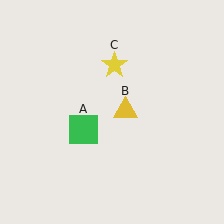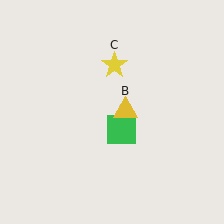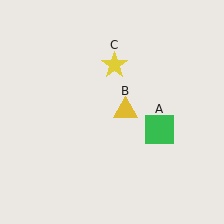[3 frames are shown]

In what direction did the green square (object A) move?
The green square (object A) moved right.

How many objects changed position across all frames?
1 object changed position: green square (object A).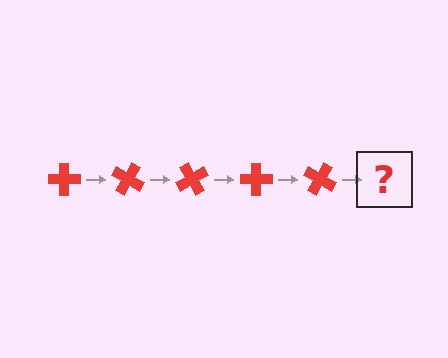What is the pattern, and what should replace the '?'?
The pattern is that the cross rotates 30 degrees each step. The '?' should be a red cross rotated 150 degrees.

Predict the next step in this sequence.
The next step is a red cross rotated 150 degrees.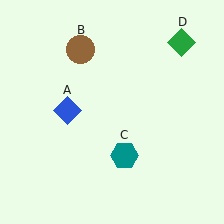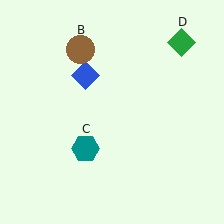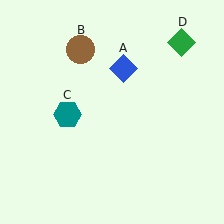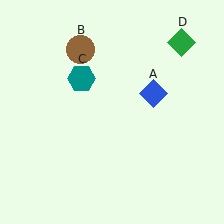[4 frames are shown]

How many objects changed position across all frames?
2 objects changed position: blue diamond (object A), teal hexagon (object C).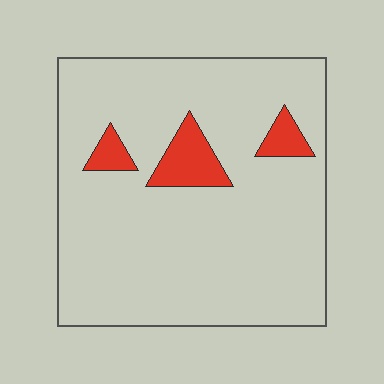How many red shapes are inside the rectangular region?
3.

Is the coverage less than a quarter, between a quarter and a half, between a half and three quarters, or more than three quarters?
Less than a quarter.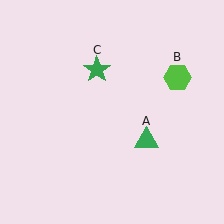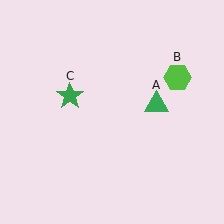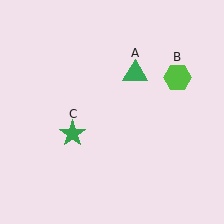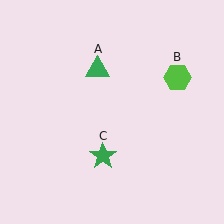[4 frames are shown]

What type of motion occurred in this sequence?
The green triangle (object A), green star (object C) rotated counterclockwise around the center of the scene.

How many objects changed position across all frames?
2 objects changed position: green triangle (object A), green star (object C).